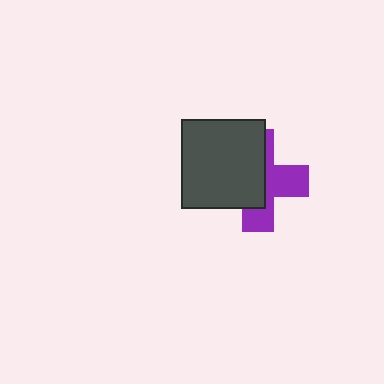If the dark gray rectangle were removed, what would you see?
You would see the complete purple cross.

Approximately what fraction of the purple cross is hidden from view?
Roughly 55% of the purple cross is hidden behind the dark gray rectangle.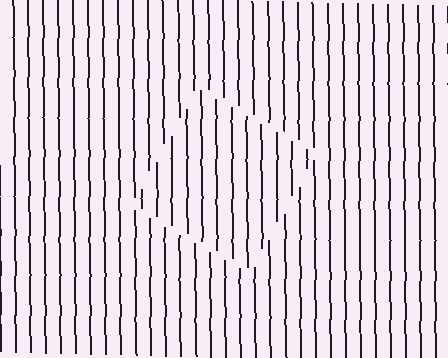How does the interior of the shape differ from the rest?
The interior of the shape contains the same grating, shifted by half a period — the contour is defined by the phase discontinuity where line-ends from the inner and outer gratings abut.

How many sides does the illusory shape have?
4 sides — the line-ends trace a square.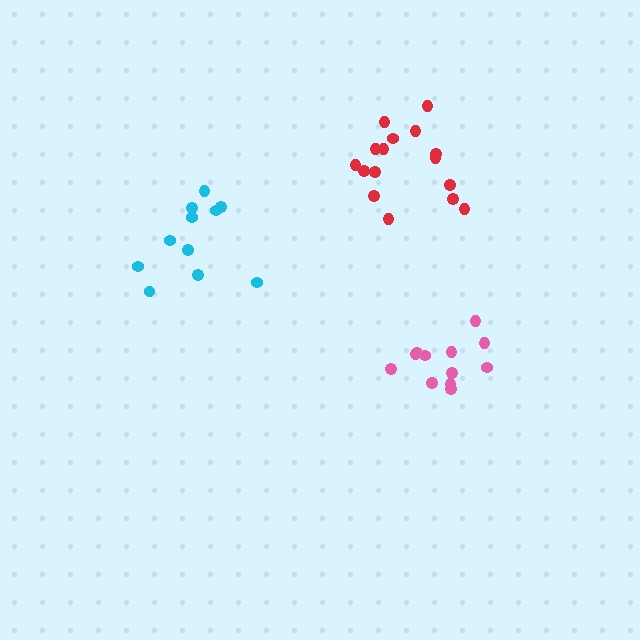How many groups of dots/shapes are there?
There are 3 groups.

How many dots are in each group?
Group 1: 12 dots, Group 2: 16 dots, Group 3: 11 dots (39 total).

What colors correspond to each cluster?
The clusters are colored: pink, red, cyan.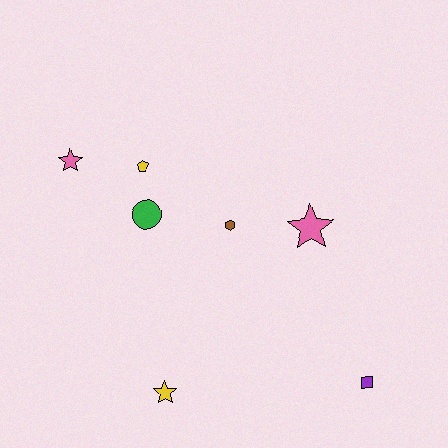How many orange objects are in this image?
There are no orange objects.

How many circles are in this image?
There is 1 circle.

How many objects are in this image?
There are 7 objects.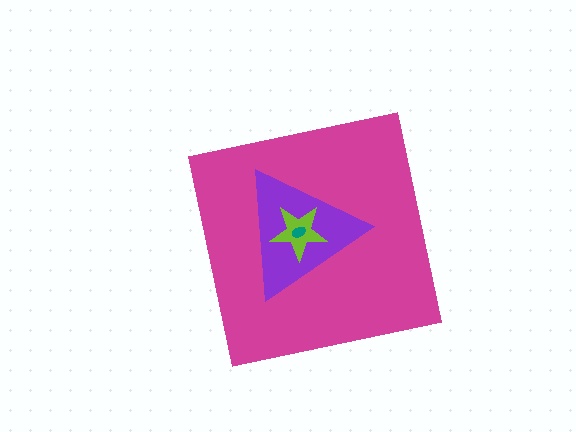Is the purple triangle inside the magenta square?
Yes.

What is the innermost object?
The teal ellipse.